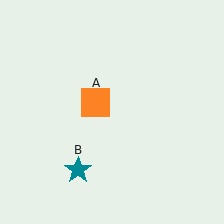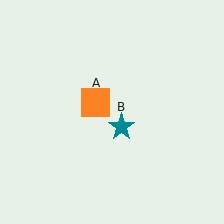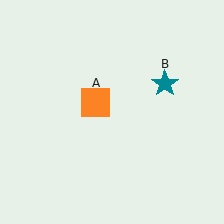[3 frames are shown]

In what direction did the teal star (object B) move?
The teal star (object B) moved up and to the right.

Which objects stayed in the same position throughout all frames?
Orange square (object A) remained stationary.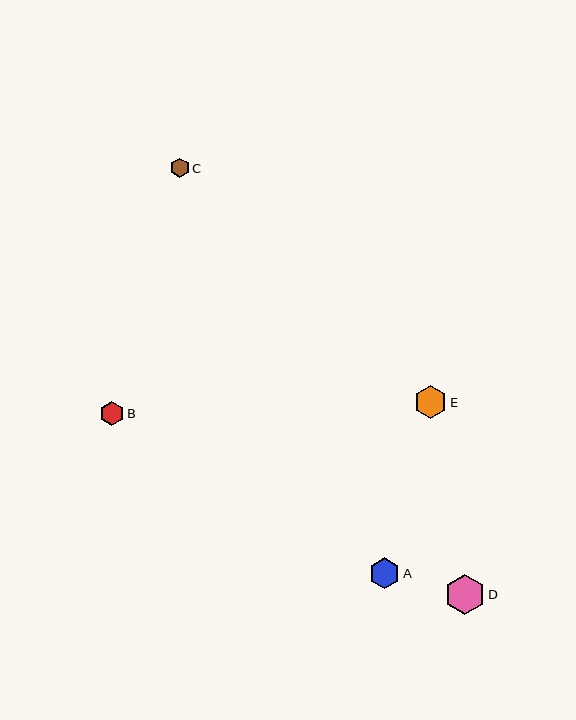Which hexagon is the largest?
Hexagon D is the largest with a size of approximately 40 pixels.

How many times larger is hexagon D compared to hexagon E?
Hexagon D is approximately 1.2 times the size of hexagon E.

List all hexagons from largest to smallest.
From largest to smallest: D, E, A, B, C.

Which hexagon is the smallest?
Hexagon C is the smallest with a size of approximately 20 pixels.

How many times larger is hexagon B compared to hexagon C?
Hexagon B is approximately 1.2 times the size of hexagon C.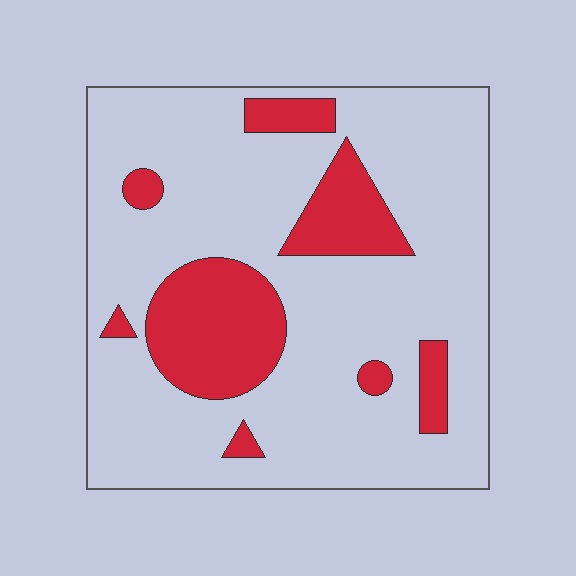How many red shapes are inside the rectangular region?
8.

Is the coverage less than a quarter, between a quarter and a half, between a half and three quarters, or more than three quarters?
Less than a quarter.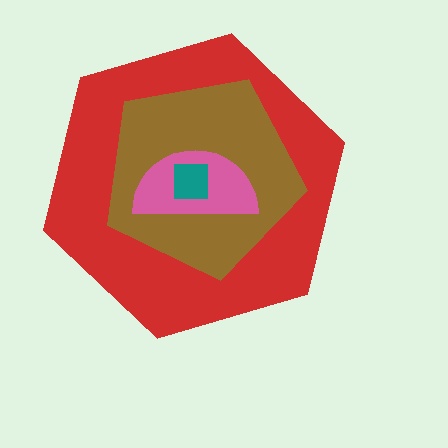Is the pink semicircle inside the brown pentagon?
Yes.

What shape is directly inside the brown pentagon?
The pink semicircle.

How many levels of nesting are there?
4.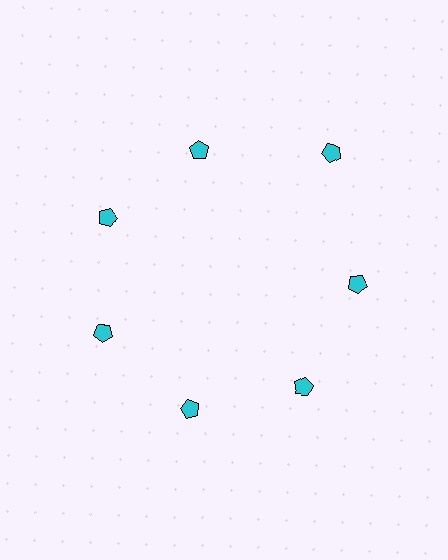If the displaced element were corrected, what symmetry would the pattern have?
It would have 7-fold rotational symmetry — the pattern would map onto itself every 51 degrees.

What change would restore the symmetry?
The symmetry would be restored by moving it inward, back onto the ring so that all 7 pentagons sit at equal angles and equal distance from the center.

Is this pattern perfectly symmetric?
No. The 7 cyan pentagons are arranged in a ring, but one element near the 1 o'clock position is pushed outward from the center, breaking the 7-fold rotational symmetry.